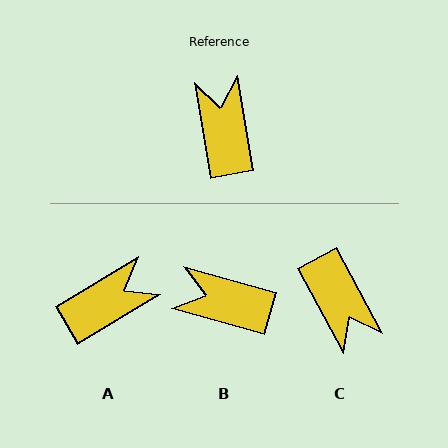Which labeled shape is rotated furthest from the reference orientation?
C, about 161 degrees away.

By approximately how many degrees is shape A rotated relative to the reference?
Approximately 69 degrees clockwise.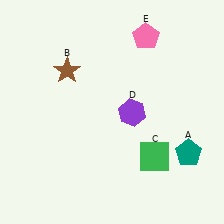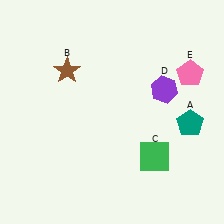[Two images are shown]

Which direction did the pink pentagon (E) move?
The pink pentagon (E) moved right.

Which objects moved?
The objects that moved are: the teal pentagon (A), the purple hexagon (D), the pink pentagon (E).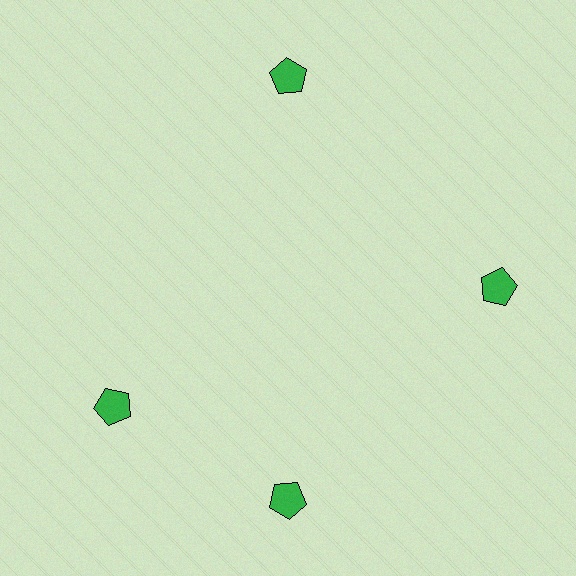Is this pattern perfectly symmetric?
No. The 4 green pentagons are arranged in a ring, but one element near the 9 o'clock position is rotated out of alignment along the ring, breaking the 4-fold rotational symmetry.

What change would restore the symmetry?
The symmetry would be restored by rotating it back into even spacing with its neighbors so that all 4 pentagons sit at equal angles and equal distance from the center.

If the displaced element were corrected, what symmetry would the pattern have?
It would have 4-fold rotational symmetry — the pattern would map onto itself every 90 degrees.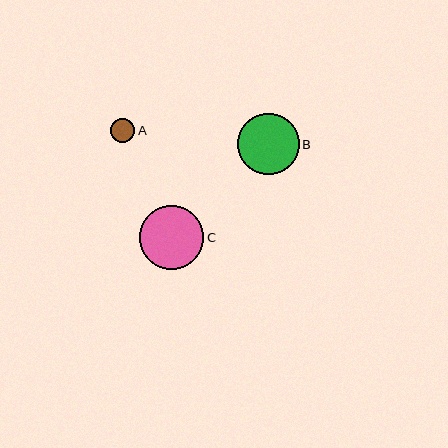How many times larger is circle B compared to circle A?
Circle B is approximately 2.6 times the size of circle A.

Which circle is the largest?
Circle C is the largest with a size of approximately 64 pixels.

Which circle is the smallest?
Circle A is the smallest with a size of approximately 24 pixels.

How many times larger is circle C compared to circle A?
Circle C is approximately 2.7 times the size of circle A.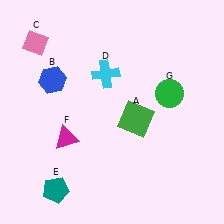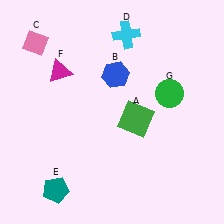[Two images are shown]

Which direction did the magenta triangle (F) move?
The magenta triangle (F) moved up.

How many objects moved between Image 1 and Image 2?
3 objects moved between the two images.